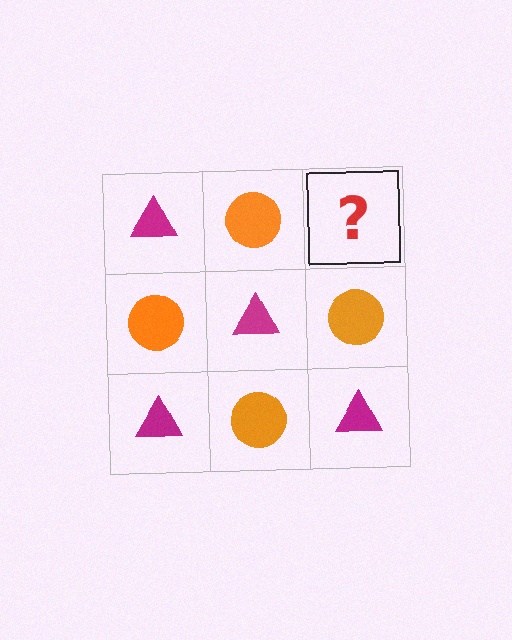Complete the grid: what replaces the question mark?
The question mark should be replaced with a magenta triangle.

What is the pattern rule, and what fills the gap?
The rule is that it alternates magenta triangle and orange circle in a checkerboard pattern. The gap should be filled with a magenta triangle.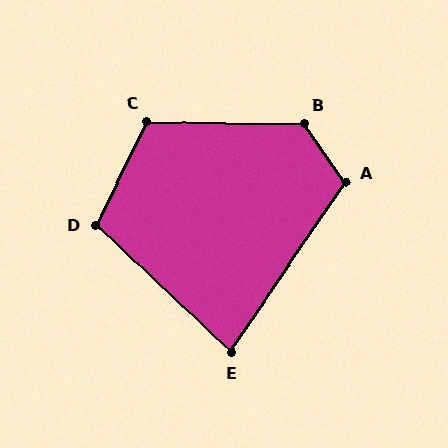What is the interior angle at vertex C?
Approximately 115 degrees (obtuse).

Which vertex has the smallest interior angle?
E, at approximately 81 degrees.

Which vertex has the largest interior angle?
B, at approximately 126 degrees.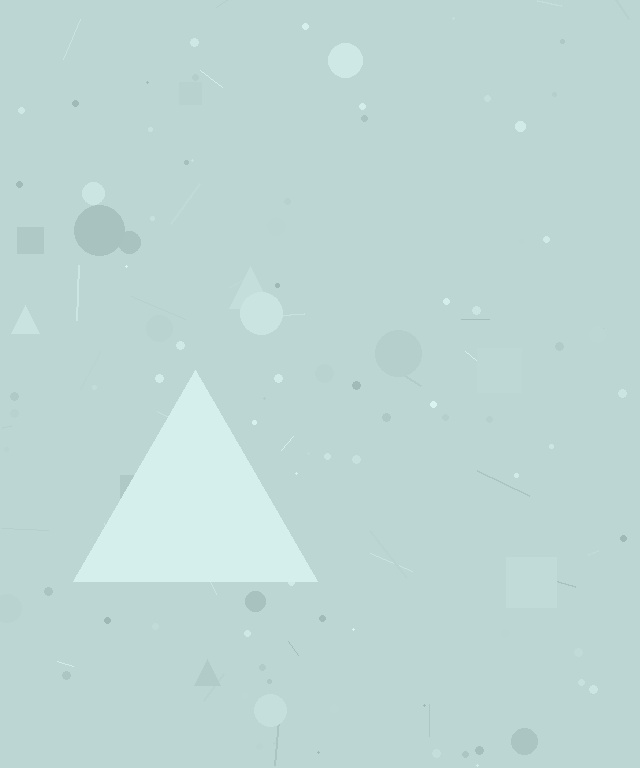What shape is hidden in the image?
A triangle is hidden in the image.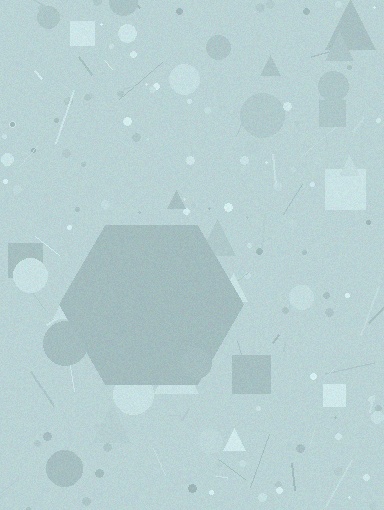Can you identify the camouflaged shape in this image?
The camouflaged shape is a hexagon.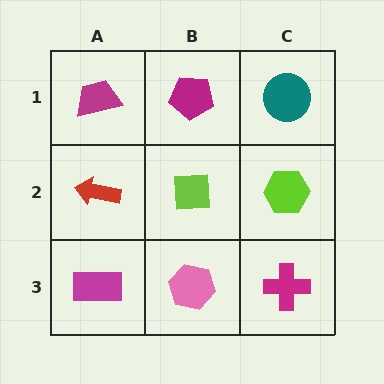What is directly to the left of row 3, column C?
A pink hexagon.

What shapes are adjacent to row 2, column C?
A teal circle (row 1, column C), a magenta cross (row 3, column C), a lime square (row 2, column B).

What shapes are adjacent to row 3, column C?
A lime hexagon (row 2, column C), a pink hexagon (row 3, column B).